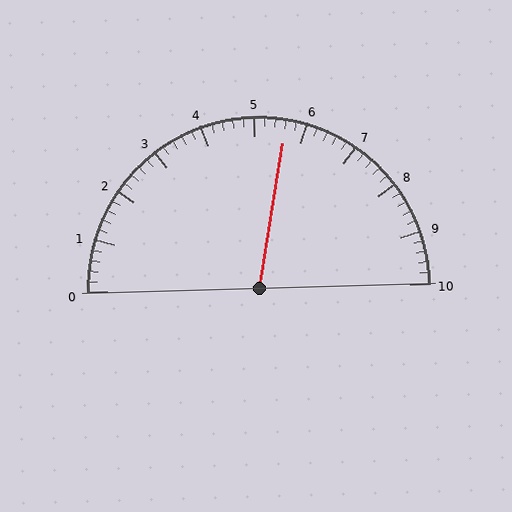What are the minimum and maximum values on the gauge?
The gauge ranges from 0 to 10.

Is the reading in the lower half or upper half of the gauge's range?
The reading is in the upper half of the range (0 to 10).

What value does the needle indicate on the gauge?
The needle indicates approximately 5.6.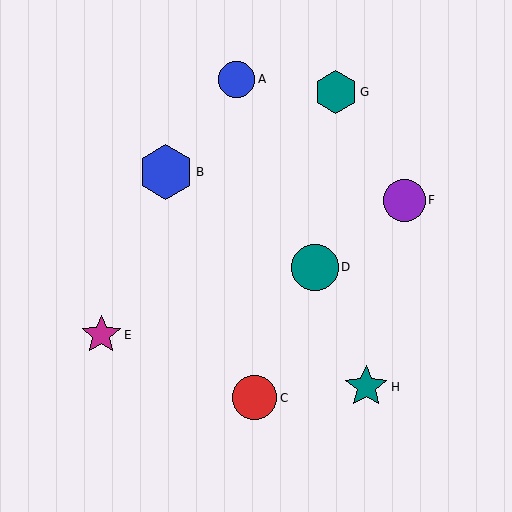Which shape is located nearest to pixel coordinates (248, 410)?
The red circle (labeled C) at (255, 398) is nearest to that location.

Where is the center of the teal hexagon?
The center of the teal hexagon is at (336, 92).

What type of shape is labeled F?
Shape F is a purple circle.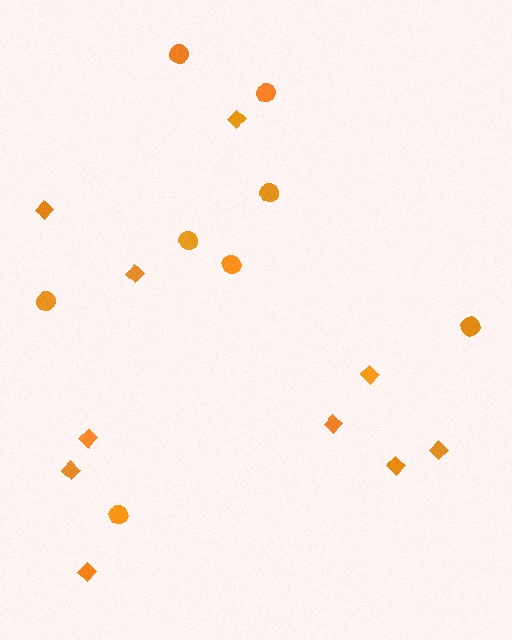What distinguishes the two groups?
There are 2 groups: one group of diamonds (10) and one group of circles (8).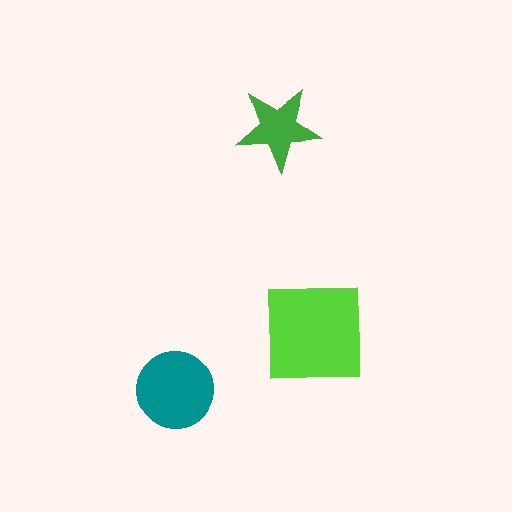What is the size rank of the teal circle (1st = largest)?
2nd.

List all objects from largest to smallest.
The lime square, the teal circle, the green star.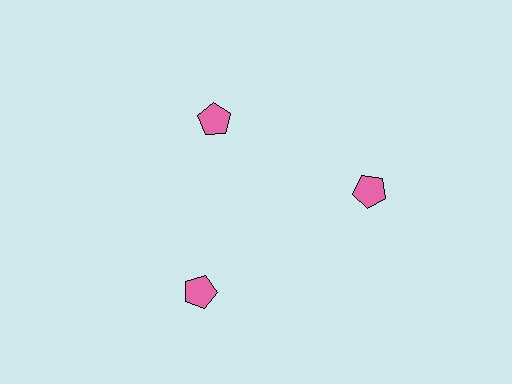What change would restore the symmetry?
The symmetry would be restored by moving it outward, back onto the ring so that all 3 pentagons sit at equal angles and equal distance from the center.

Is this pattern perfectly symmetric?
No. The 3 pink pentagons are arranged in a ring, but one element near the 11 o'clock position is pulled inward toward the center, breaking the 3-fold rotational symmetry.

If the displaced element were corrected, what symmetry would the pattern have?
It would have 3-fold rotational symmetry — the pattern would map onto itself every 120 degrees.